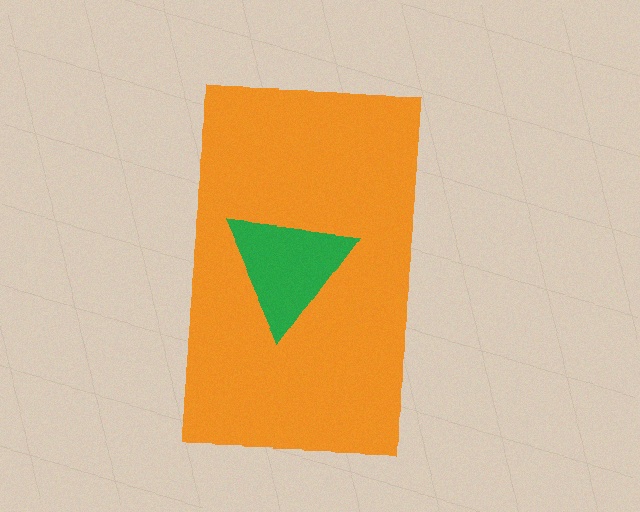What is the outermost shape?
The orange rectangle.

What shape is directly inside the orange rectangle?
The green triangle.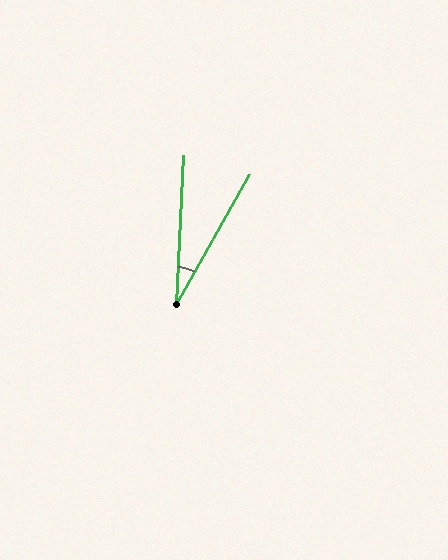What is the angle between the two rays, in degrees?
Approximately 27 degrees.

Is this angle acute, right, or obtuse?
It is acute.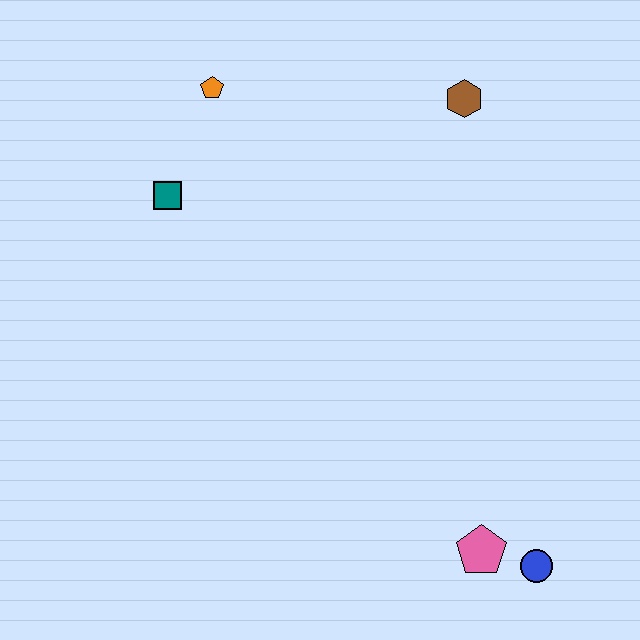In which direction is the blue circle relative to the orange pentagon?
The blue circle is below the orange pentagon.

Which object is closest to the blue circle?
The pink pentagon is closest to the blue circle.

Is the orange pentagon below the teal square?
No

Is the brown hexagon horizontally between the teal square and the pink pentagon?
Yes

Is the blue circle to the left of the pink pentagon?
No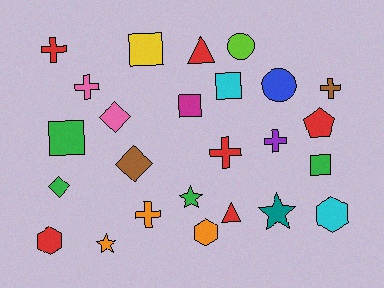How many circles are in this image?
There are 2 circles.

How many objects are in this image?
There are 25 objects.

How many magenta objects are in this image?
There is 1 magenta object.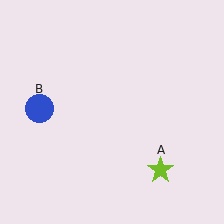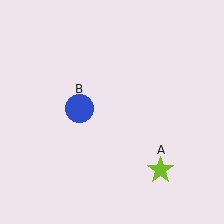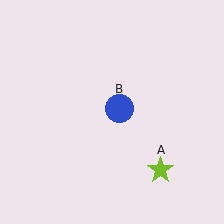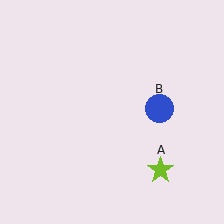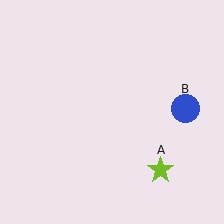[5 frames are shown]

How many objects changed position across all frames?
1 object changed position: blue circle (object B).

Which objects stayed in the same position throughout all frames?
Lime star (object A) remained stationary.